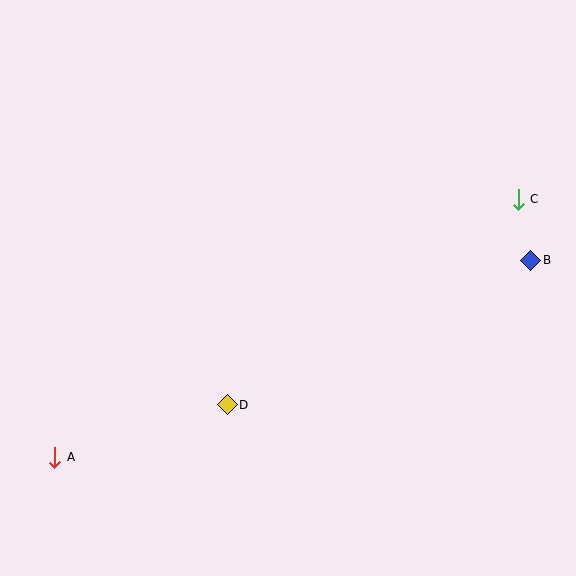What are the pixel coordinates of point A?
Point A is at (55, 457).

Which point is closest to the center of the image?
Point D at (227, 405) is closest to the center.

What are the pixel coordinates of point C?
Point C is at (518, 200).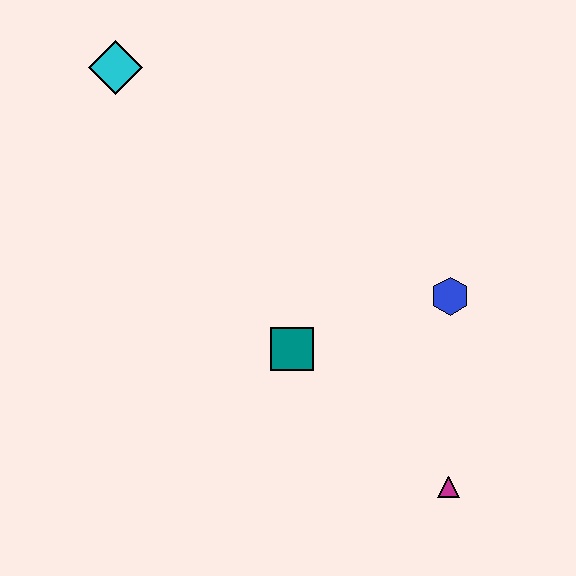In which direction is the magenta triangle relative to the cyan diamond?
The magenta triangle is below the cyan diamond.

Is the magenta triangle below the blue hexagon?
Yes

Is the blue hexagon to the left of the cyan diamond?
No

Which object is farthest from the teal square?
The cyan diamond is farthest from the teal square.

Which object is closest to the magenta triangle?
The blue hexagon is closest to the magenta triangle.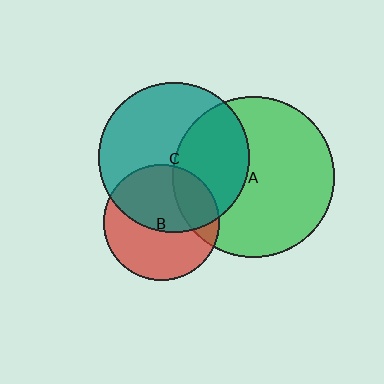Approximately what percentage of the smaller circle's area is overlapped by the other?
Approximately 20%.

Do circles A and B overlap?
Yes.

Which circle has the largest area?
Circle A (green).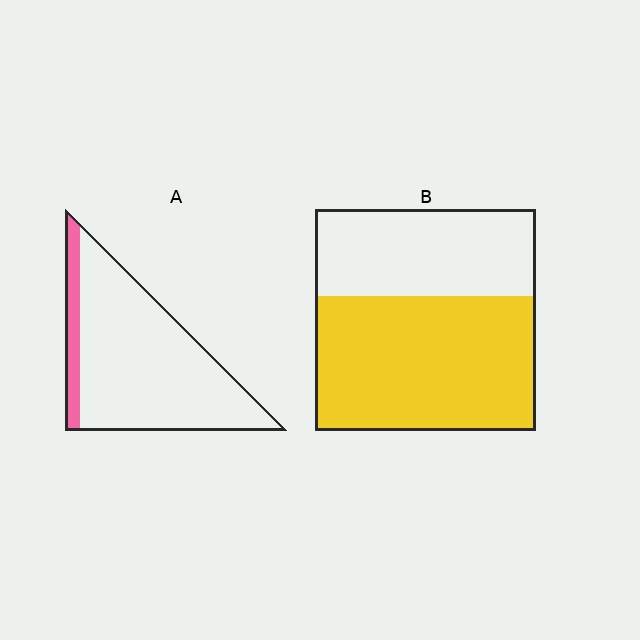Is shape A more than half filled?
No.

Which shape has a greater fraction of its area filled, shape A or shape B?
Shape B.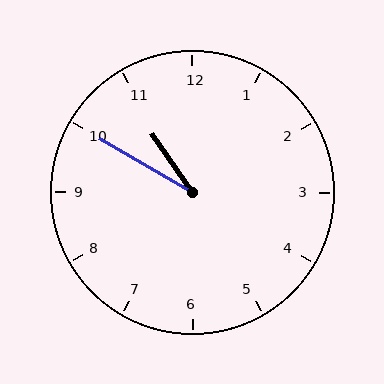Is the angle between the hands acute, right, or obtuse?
It is acute.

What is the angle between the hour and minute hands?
Approximately 25 degrees.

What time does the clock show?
10:50.